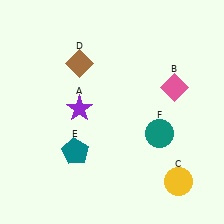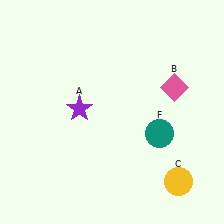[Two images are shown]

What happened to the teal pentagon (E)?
The teal pentagon (E) was removed in Image 2. It was in the bottom-left area of Image 1.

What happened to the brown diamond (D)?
The brown diamond (D) was removed in Image 2. It was in the top-left area of Image 1.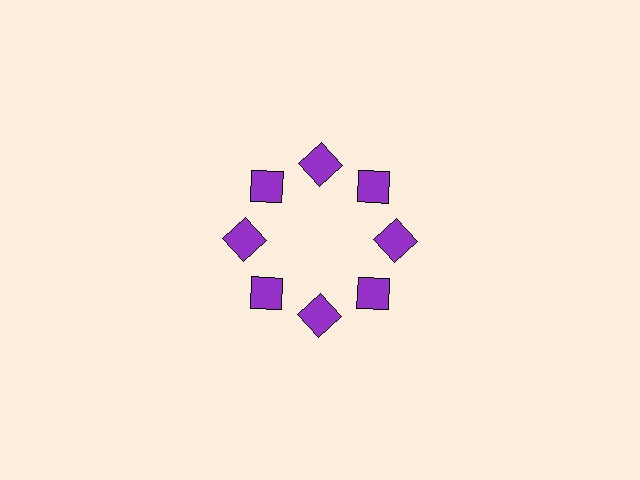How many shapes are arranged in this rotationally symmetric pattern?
There are 8 shapes, arranged in 8 groups of 1.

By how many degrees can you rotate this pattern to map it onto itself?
The pattern maps onto itself every 45 degrees of rotation.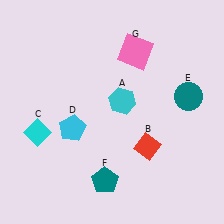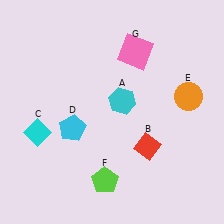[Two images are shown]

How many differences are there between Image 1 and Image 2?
There are 2 differences between the two images.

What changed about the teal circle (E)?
In Image 1, E is teal. In Image 2, it changed to orange.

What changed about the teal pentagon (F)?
In Image 1, F is teal. In Image 2, it changed to lime.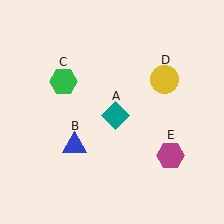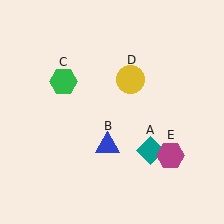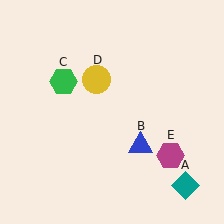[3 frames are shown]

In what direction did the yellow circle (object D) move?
The yellow circle (object D) moved left.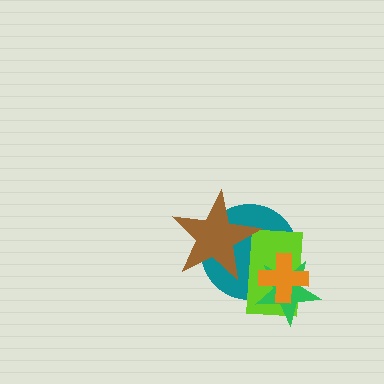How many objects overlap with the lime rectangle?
4 objects overlap with the lime rectangle.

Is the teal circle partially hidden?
Yes, it is partially covered by another shape.